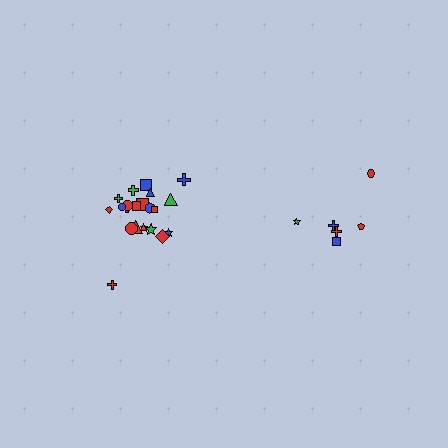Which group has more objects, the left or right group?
The left group.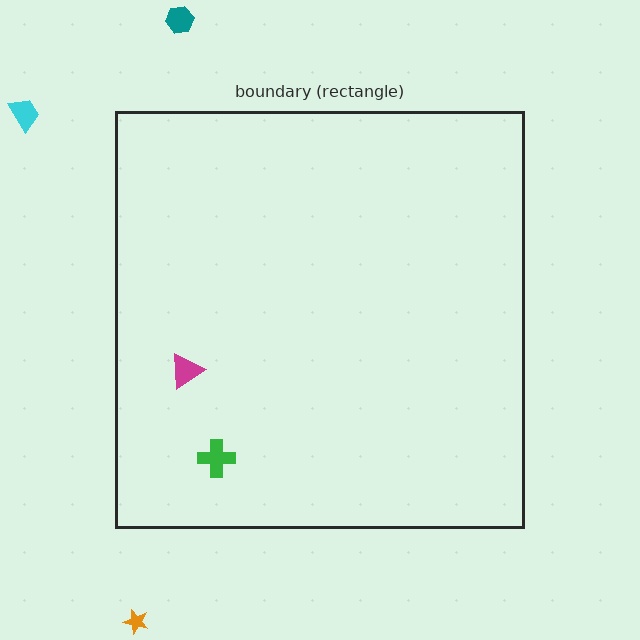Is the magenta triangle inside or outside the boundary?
Inside.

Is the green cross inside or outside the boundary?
Inside.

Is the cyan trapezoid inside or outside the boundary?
Outside.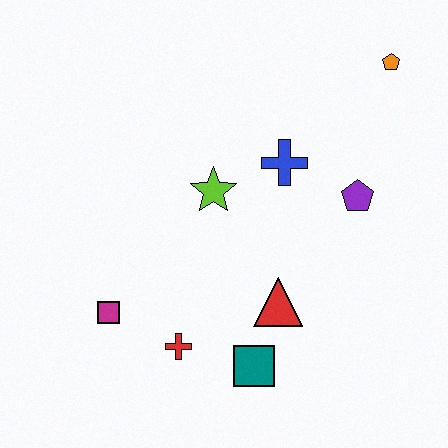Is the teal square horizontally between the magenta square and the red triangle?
Yes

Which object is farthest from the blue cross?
The magenta square is farthest from the blue cross.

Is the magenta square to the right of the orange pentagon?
No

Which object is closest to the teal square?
The red triangle is closest to the teal square.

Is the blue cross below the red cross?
No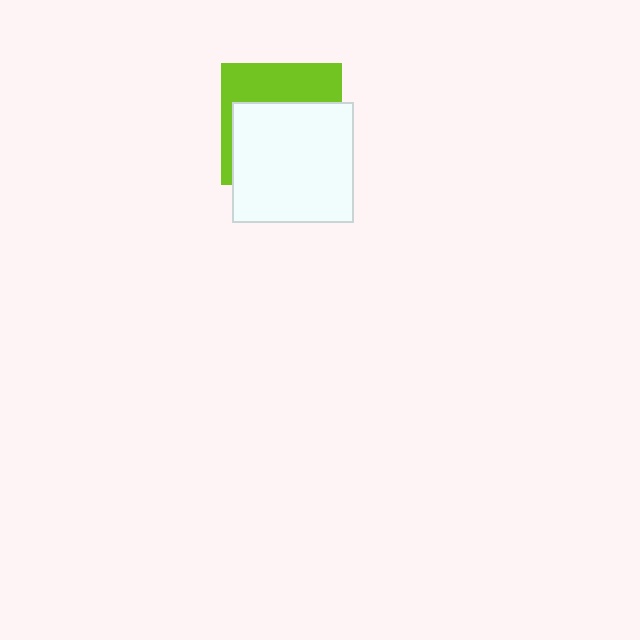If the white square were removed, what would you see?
You would see the complete lime square.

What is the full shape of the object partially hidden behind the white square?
The partially hidden object is a lime square.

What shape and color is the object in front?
The object in front is a white square.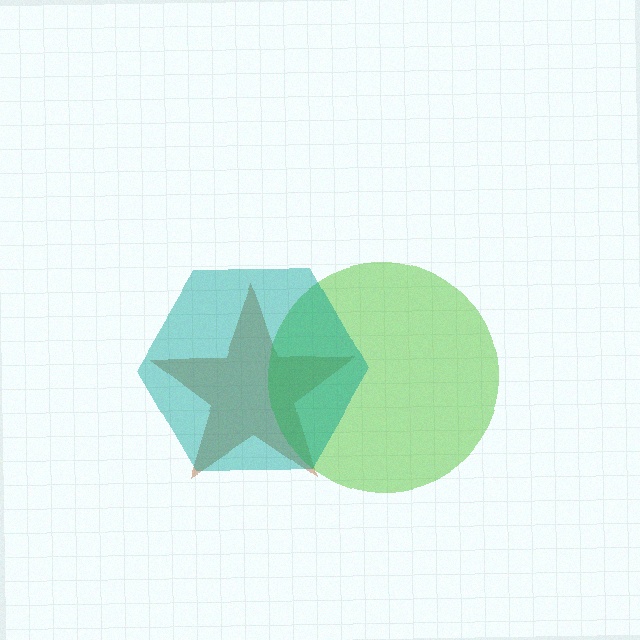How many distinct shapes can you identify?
There are 3 distinct shapes: a brown star, a lime circle, a teal hexagon.